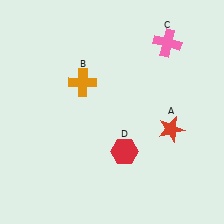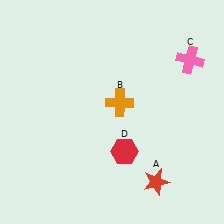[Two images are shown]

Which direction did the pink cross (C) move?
The pink cross (C) moved right.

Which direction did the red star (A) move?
The red star (A) moved down.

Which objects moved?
The objects that moved are: the red star (A), the orange cross (B), the pink cross (C).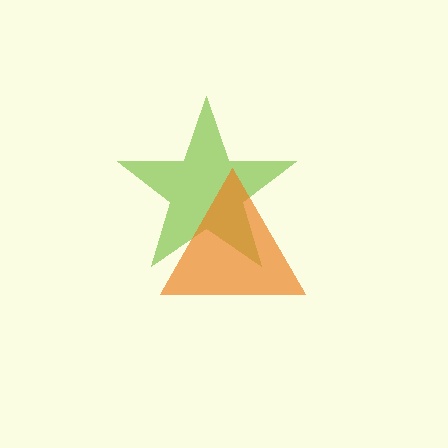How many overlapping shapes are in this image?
There are 2 overlapping shapes in the image.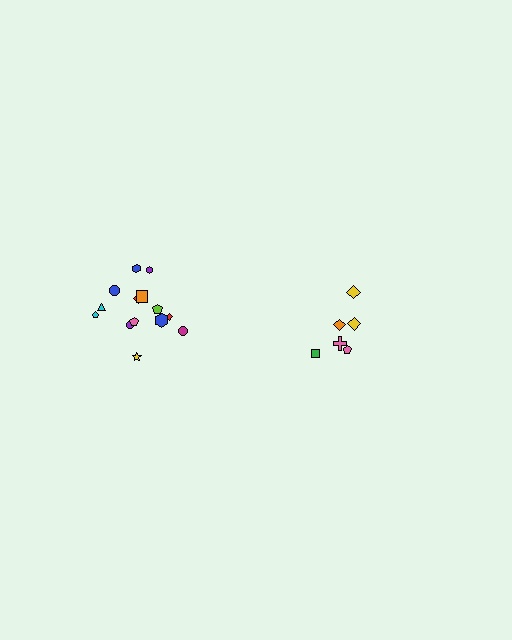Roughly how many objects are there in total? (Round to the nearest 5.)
Roughly 20 objects in total.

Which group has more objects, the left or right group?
The left group.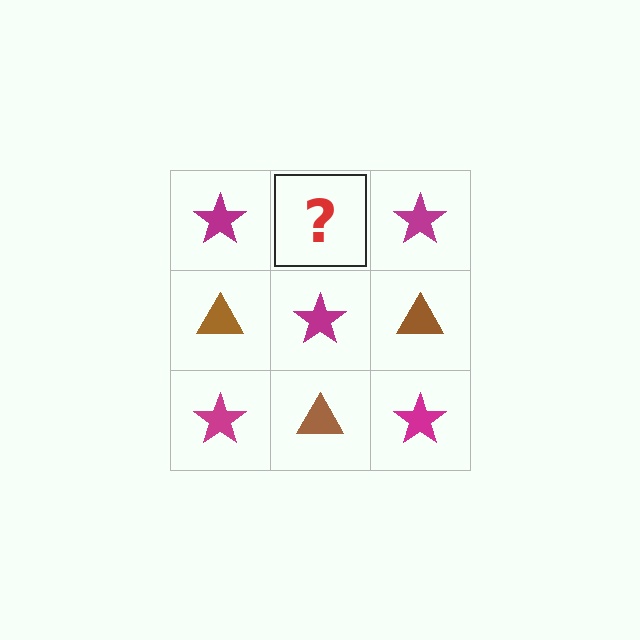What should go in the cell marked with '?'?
The missing cell should contain a brown triangle.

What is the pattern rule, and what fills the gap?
The rule is that it alternates magenta star and brown triangle in a checkerboard pattern. The gap should be filled with a brown triangle.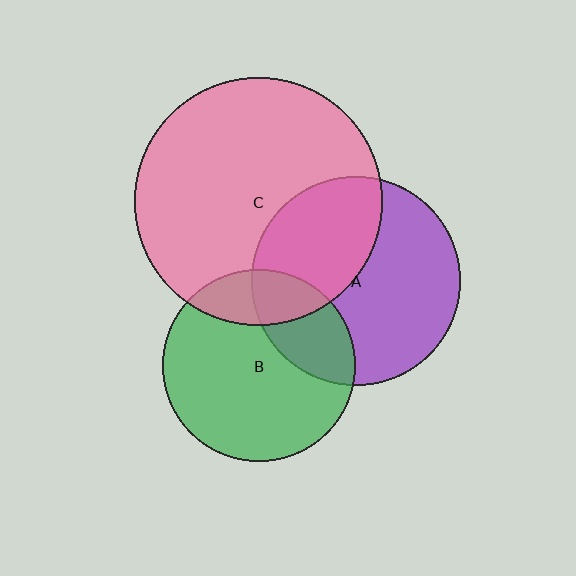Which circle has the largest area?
Circle C (pink).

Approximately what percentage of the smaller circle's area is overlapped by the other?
Approximately 20%.